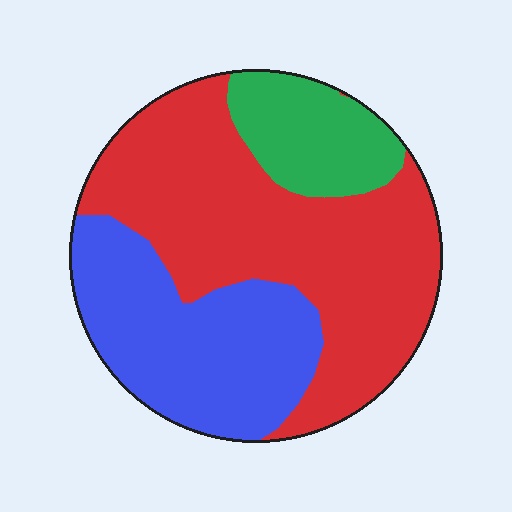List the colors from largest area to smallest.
From largest to smallest: red, blue, green.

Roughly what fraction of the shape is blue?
Blue covers 32% of the shape.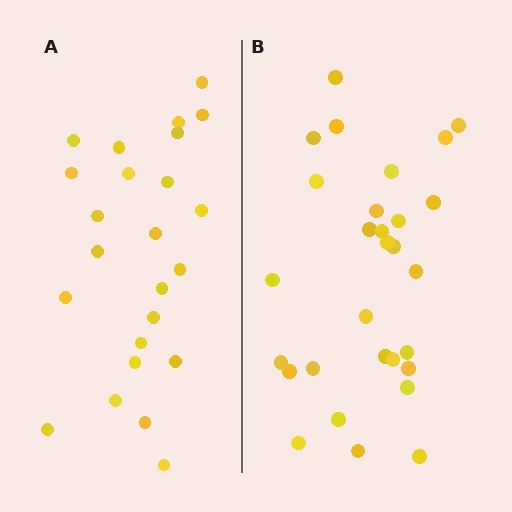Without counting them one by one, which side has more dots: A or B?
Region B (the right region) has more dots.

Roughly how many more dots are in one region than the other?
Region B has about 5 more dots than region A.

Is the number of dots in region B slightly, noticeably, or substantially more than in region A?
Region B has only slightly more — the two regions are fairly close. The ratio is roughly 1.2 to 1.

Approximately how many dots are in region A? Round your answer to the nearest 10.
About 20 dots. (The exact count is 24, which rounds to 20.)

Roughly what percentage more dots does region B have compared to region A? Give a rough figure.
About 20% more.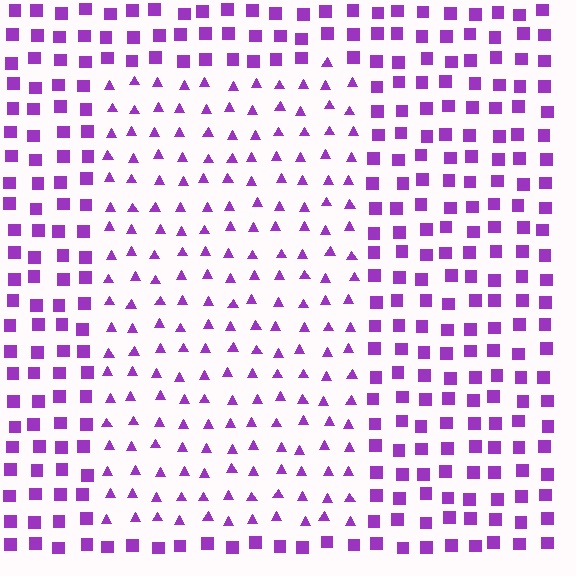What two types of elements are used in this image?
The image uses triangles inside the rectangle region and squares outside it.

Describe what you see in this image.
The image is filled with small purple elements arranged in a uniform grid. A rectangle-shaped region contains triangles, while the surrounding area contains squares. The boundary is defined purely by the change in element shape.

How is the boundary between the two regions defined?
The boundary is defined by a change in element shape: triangles inside vs. squares outside. All elements share the same color and spacing.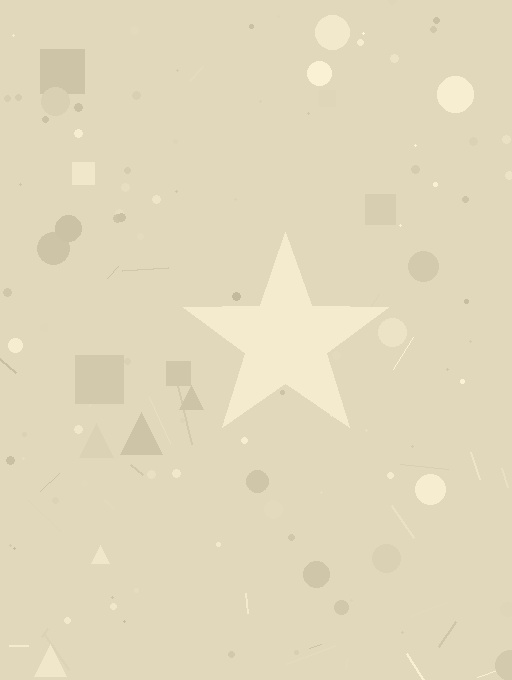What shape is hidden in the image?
A star is hidden in the image.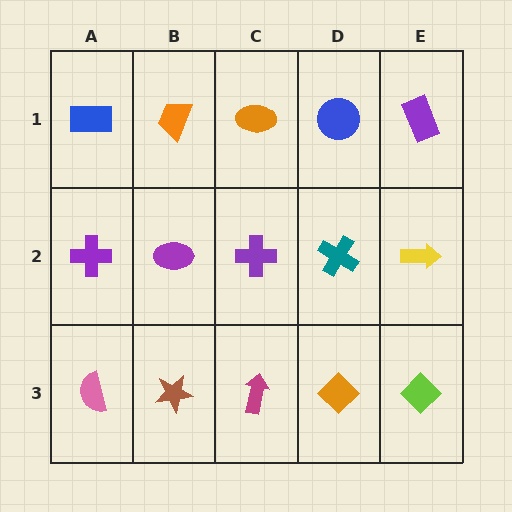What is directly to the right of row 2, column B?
A purple cross.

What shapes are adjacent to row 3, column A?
A purple cross (row 2, column A), a brown star (row 3, column B).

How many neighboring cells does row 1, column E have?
2.